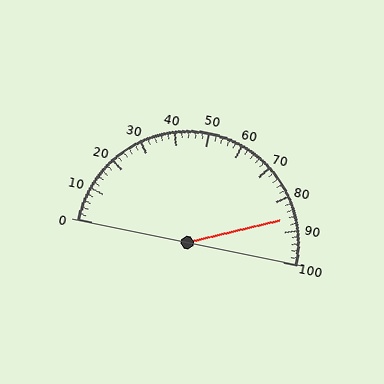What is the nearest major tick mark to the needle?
The nearest major tick mark is 90.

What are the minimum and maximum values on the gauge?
The gauge ranges from 0 to 100.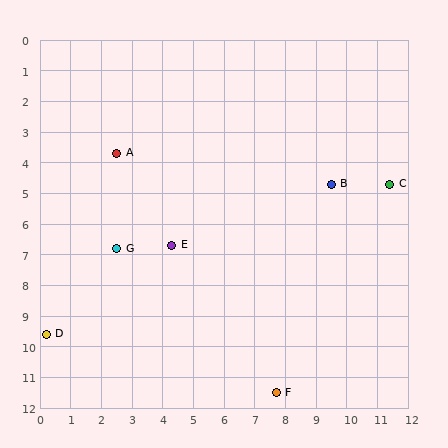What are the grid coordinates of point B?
Point B is at approximately (9.5, 4.7).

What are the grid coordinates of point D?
Point D is at approximately (0.2, 9.6).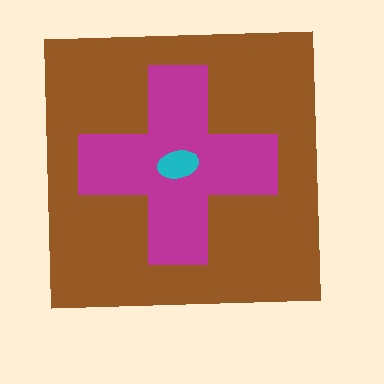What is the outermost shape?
The brown square.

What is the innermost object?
The cyan ellipse.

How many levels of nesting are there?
3.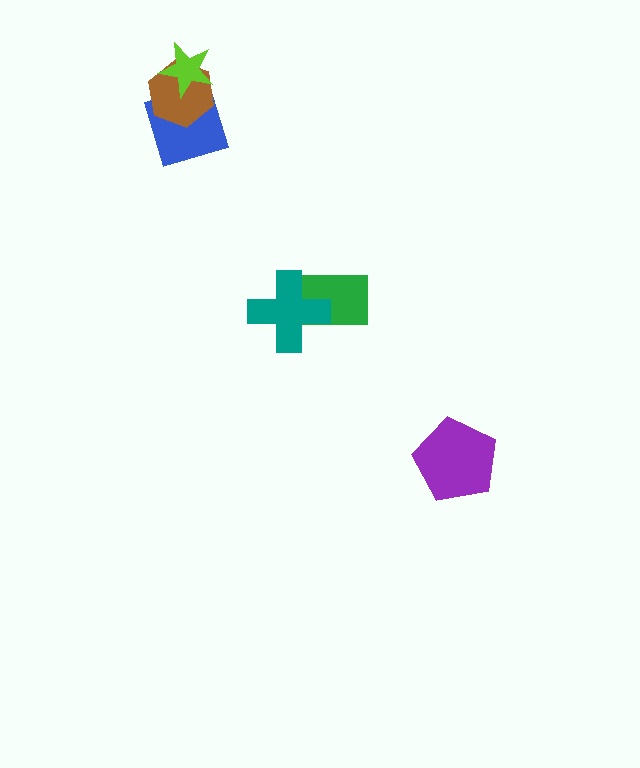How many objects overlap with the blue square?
2 objects overlap with the blue square.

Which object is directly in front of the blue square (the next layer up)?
The brown hexagon is directly in front of the blue square.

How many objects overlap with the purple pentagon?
0 objects overlap with the purple pentagon.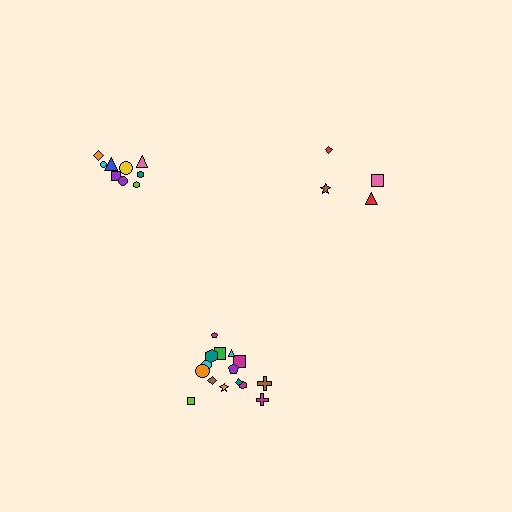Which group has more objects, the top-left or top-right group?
The top-left group.